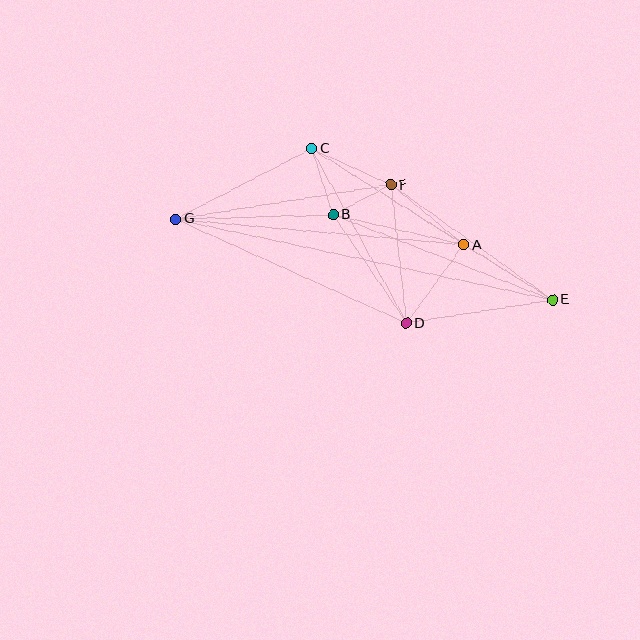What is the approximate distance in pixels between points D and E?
The distance between D and E is approximately 148 pixels.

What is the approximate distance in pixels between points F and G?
The distance between F and G is approximately 218 pixels.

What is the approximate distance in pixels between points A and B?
The distance between A and B is approximately 135 pixels.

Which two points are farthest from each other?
Points E and G are farthest from each other.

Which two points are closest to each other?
Points B and F are closest to each other.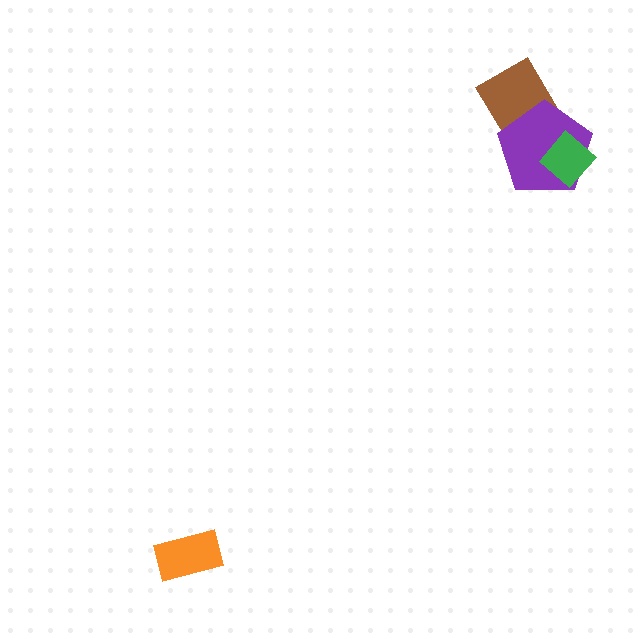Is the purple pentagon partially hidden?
Yes, it is partially covered by another shape.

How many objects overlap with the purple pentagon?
2 objects overlap with the purple pentagon.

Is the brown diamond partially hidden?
Yes, it is partially covered by another shape.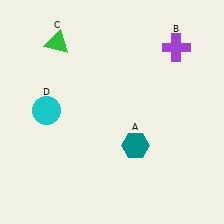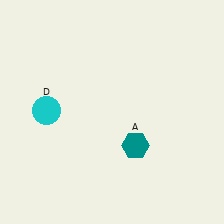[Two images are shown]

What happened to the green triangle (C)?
The green triangle (C) was removed in Image 2. It was in the top-left area of Image 1.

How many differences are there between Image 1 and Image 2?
There are 2 differences between the two images.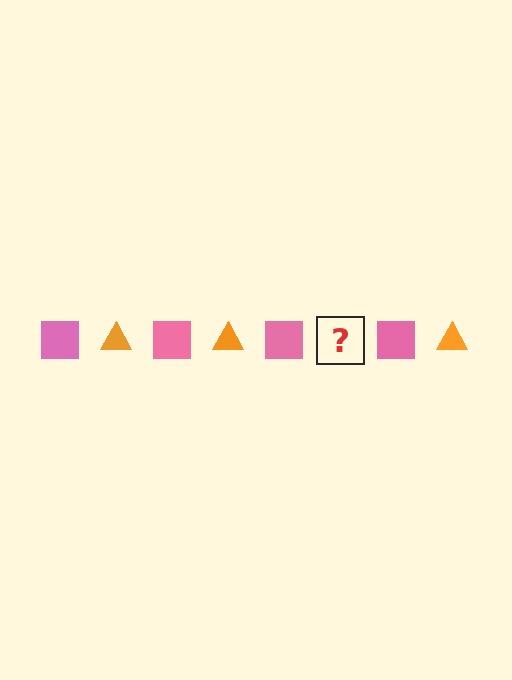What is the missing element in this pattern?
The missing element is an orange triangle.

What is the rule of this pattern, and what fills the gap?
The rule is that the pattern alternates between pink square and orange triangle. The gap should be filled with an orange triangle.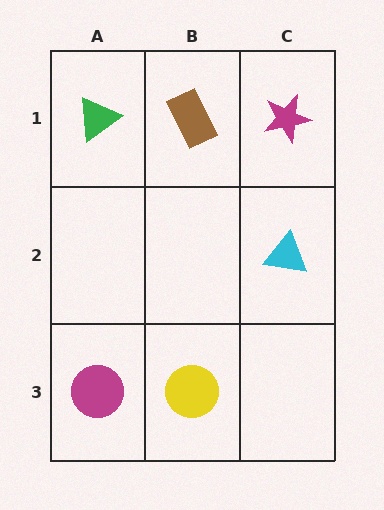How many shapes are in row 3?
2 shapes.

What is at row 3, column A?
A magenta circle.